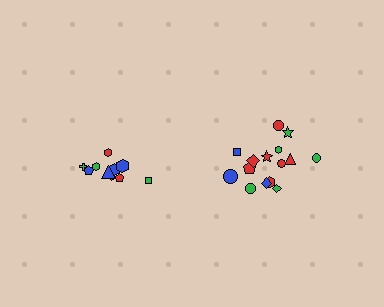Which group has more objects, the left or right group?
The right group.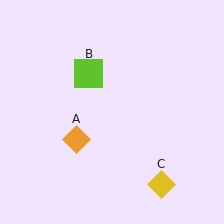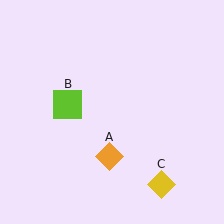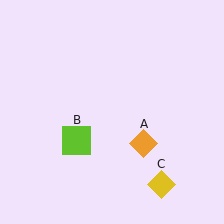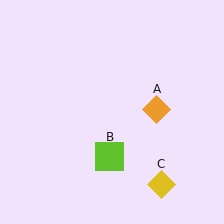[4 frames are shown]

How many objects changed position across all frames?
2 objects changed position: orange diamond (object A), lime square (object B).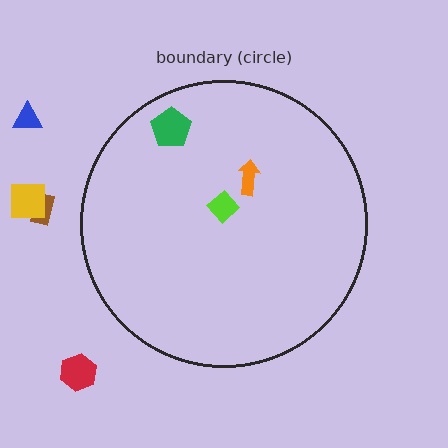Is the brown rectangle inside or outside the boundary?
Outside.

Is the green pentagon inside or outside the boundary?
Inside.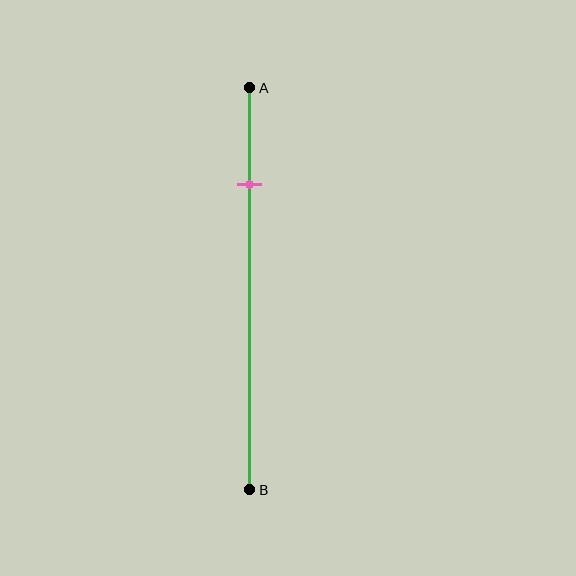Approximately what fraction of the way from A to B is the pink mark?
The pink mark is approximately 25% of the way from A to B.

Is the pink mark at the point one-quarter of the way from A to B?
Yes, the mark is approximately at the one-quarter point.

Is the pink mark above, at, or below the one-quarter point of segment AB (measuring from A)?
The pink mark is approximately at the one-quarter point of segment AB.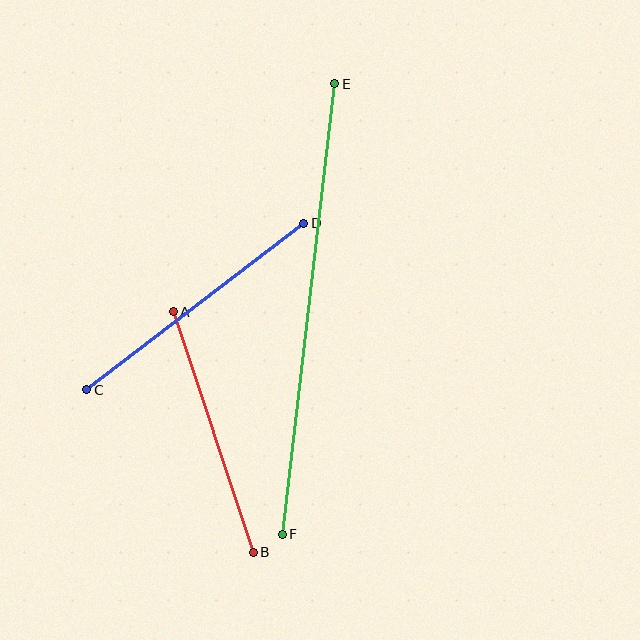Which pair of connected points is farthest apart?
Points E and F are farthest apart.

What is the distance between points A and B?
The distance is approximately 253 pixels.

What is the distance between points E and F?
The distance is approximately 454 pixels.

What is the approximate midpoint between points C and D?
The midpoint is at approximately (195, 307) pixels.